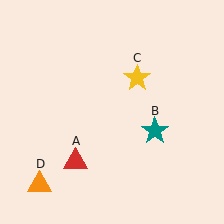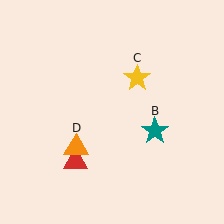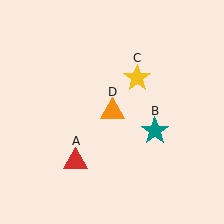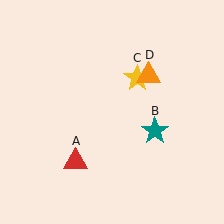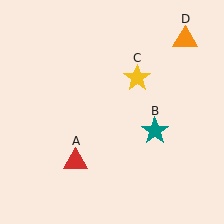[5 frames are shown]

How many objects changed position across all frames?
1 object changed position: orange triangle (object D).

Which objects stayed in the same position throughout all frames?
Red triangle (object A) and teal star (object B) and yellow star (object C) remained stationary.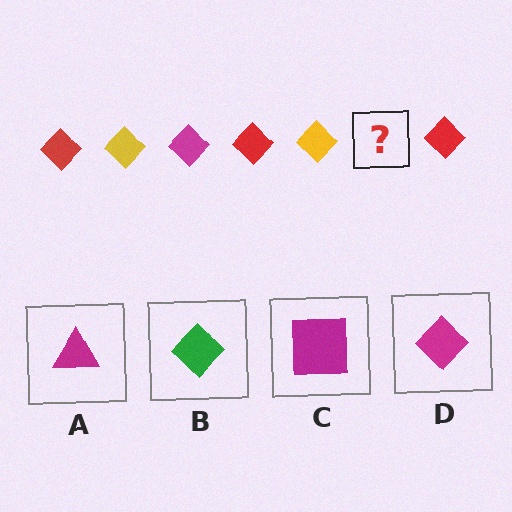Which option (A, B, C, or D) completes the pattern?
D.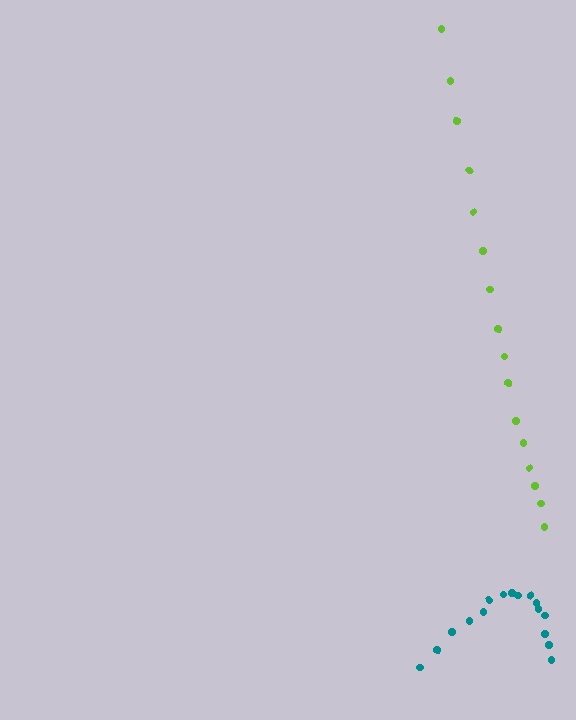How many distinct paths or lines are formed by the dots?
There are 2 distinct paths.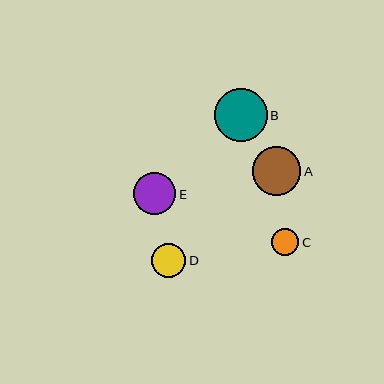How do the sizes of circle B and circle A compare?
Circle B and circle A are approximately the same size.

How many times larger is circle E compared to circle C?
Circle E is approximately 1.5 times the size of circle C.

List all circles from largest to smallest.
From largest to smallest: B, A, E, D, C.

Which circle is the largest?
Circle B is the largest with a size of approximately 53 pixels.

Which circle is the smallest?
Circle C is the smallest with a size of approximately 27 pixels.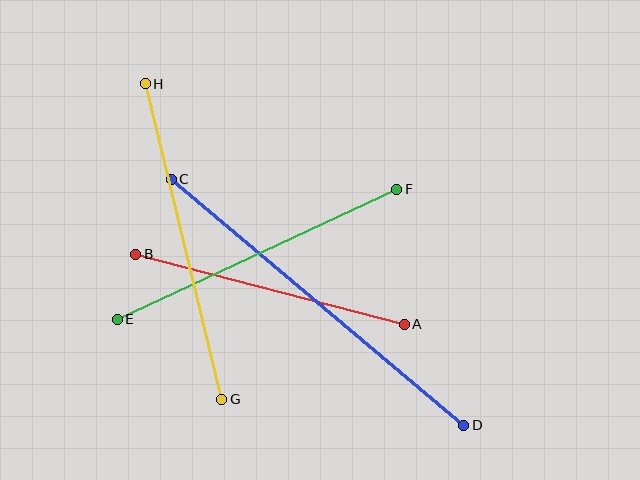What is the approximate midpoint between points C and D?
The midpoint is at approximately (317, 302) pixels.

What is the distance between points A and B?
The distance is approximately 277 pixels.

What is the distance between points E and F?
The distance is approximately 308 pixels.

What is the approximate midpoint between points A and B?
The midpoint is at approximately (270, 289) pixels.